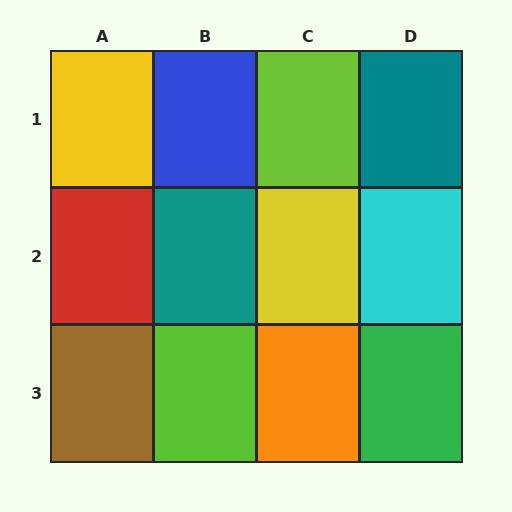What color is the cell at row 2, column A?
Red.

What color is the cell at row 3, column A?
Brown.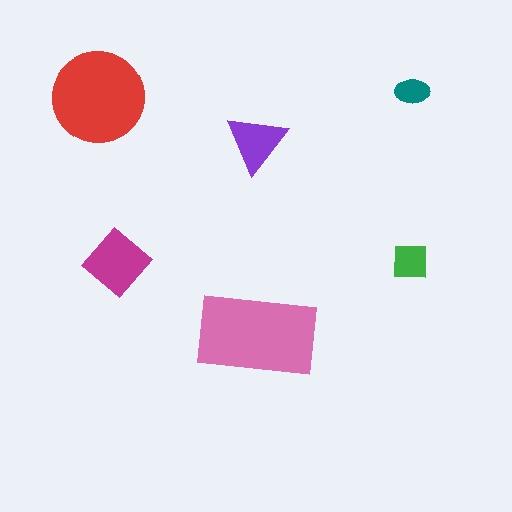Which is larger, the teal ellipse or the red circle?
The red circle.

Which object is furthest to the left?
The red circle is leftmost.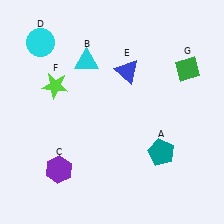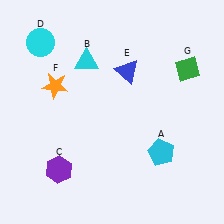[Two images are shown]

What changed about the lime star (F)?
In Image 1, F is lime. In Image 2, it changed to orange.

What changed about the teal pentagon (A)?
In Image 1, A is teal. In Image 2, it changed to cyan.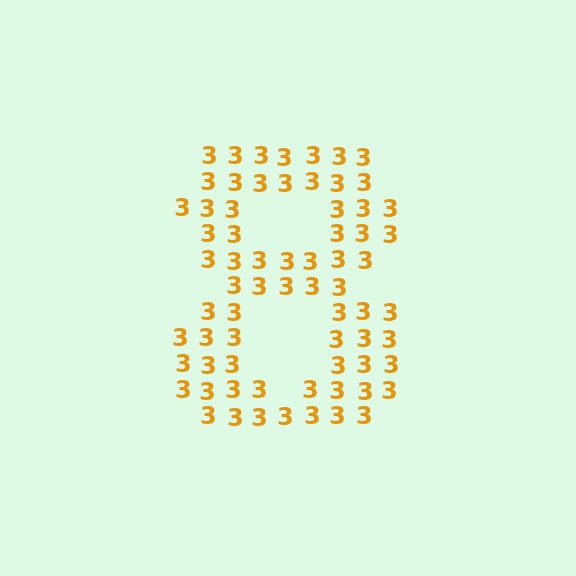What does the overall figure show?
The overall figure shows the digit 8.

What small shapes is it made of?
It is made of small digit 3's.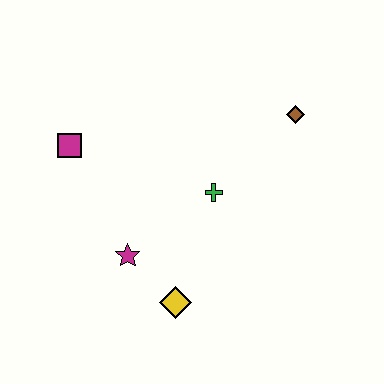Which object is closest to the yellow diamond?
The magenta star is closest to the yellow diamond.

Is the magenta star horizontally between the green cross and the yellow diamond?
No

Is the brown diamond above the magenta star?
Yes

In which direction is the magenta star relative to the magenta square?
The magenta star is below the magenta square.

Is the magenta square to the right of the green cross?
No